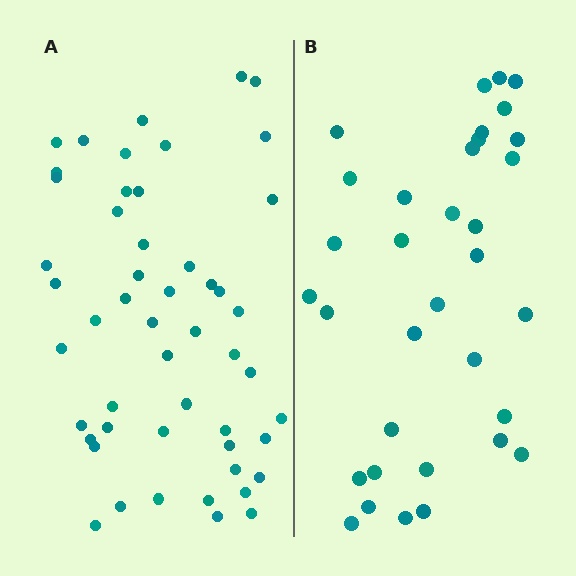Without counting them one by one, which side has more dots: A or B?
Region A (the left region) has more dots.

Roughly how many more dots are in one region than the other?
Region A has approximately 15 more dots than region B.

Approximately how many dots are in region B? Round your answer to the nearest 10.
About 30 dots. (The exact count is 34, which rounds to 30.)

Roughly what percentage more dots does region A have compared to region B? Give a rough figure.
About 50% more.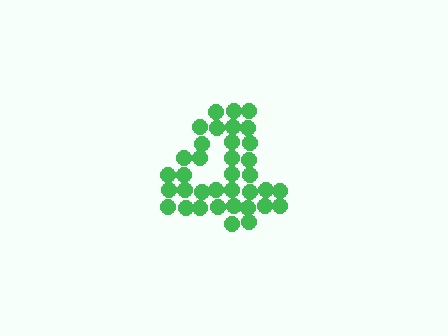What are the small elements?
The small elements are circles.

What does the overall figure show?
The overall figure shows the digit 4.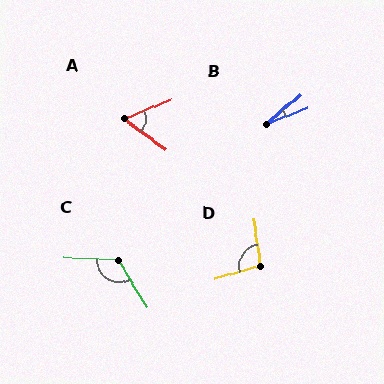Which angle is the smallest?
B, at approximately 19 degrees.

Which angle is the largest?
C, at approximately 124 degrees.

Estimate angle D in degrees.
Approximately 98 degrees.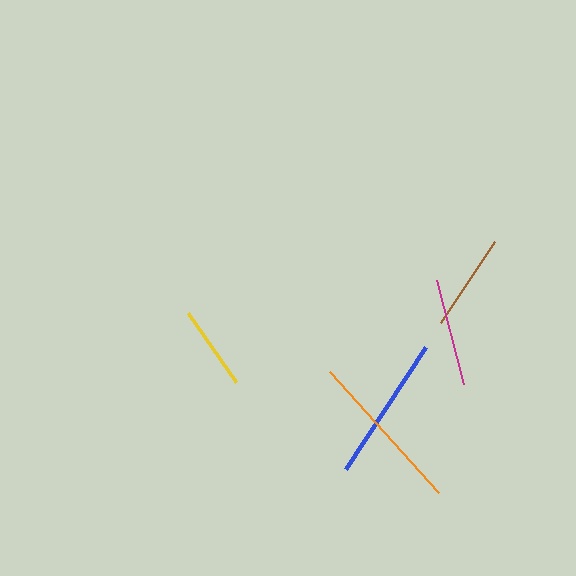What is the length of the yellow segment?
The yellow segment is approximately 84 pixels long.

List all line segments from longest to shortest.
From longest to shortest: orange, blue, magenta, brown, yellow.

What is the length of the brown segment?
The brown segment is approximately 97 pixels long.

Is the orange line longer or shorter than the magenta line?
The orange line is longer than the magenta line.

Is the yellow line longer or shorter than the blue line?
The blue line is longer than the yellow line.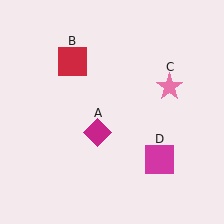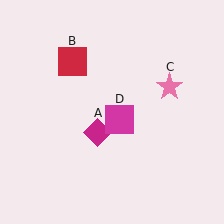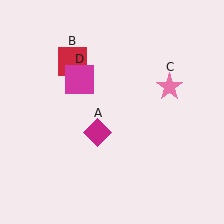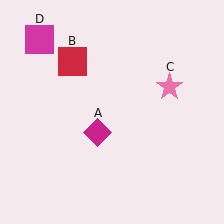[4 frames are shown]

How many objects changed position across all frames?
1 object changed position: magenta square (object D).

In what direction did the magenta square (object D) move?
The magenta square (object D) moved up and to the left.